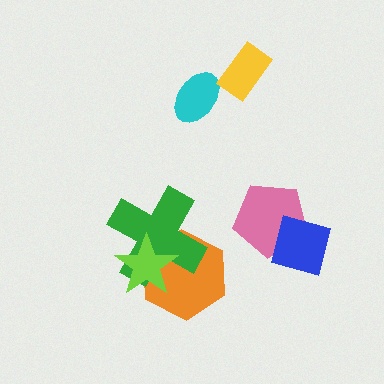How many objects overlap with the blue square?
1 object overlaps with the blue square.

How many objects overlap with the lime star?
2 objects overlap with the lime star.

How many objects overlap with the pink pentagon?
1 object overlaps with the pink pentagon.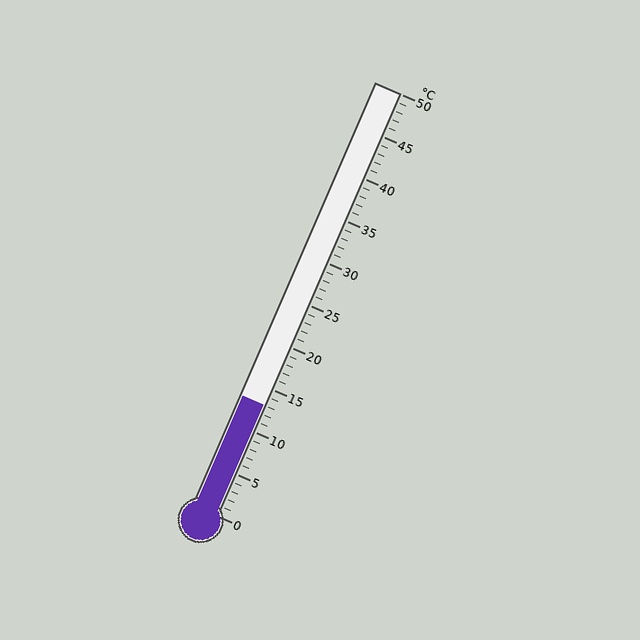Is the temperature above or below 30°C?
The temperature is below 30°C.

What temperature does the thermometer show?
The thermometer shows approximately 13°C.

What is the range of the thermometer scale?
The thermometer scale ranges from 0°C to 50°C.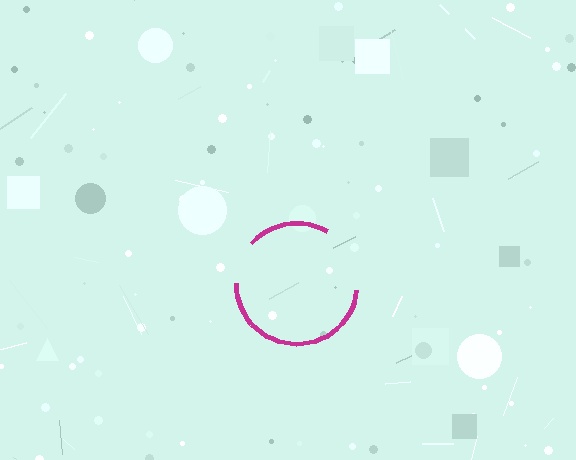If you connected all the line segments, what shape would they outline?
They would outline a circle.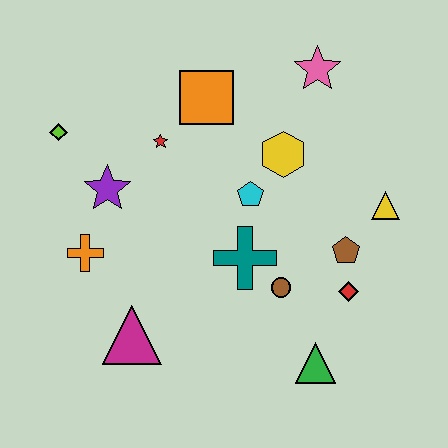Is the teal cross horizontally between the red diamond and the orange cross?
Yes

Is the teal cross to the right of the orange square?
Yes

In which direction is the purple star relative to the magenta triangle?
The purple star is above the magenta triangle.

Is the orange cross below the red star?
Yes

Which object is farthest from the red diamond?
The lime diamond is farthest from the red diamond.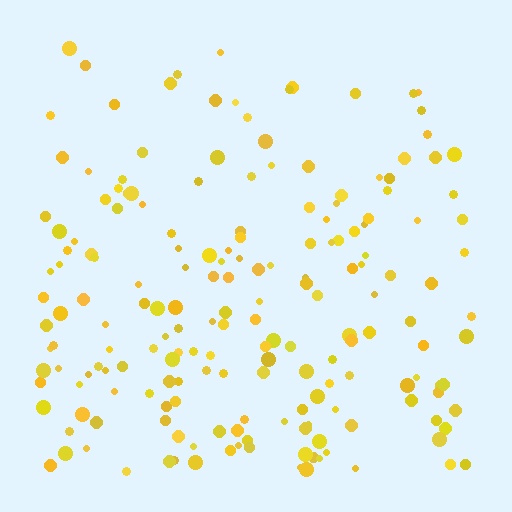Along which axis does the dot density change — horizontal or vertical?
Vertical.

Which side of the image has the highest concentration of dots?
The bottom.